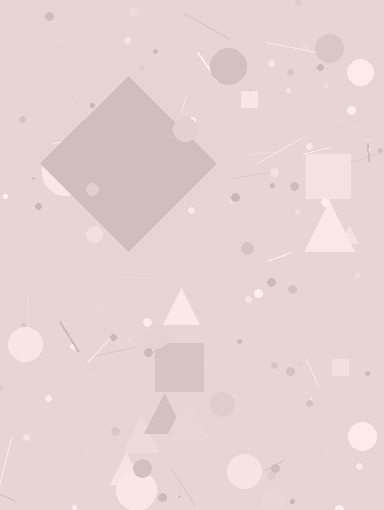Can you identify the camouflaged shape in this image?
The camouflaged shape is a diamond.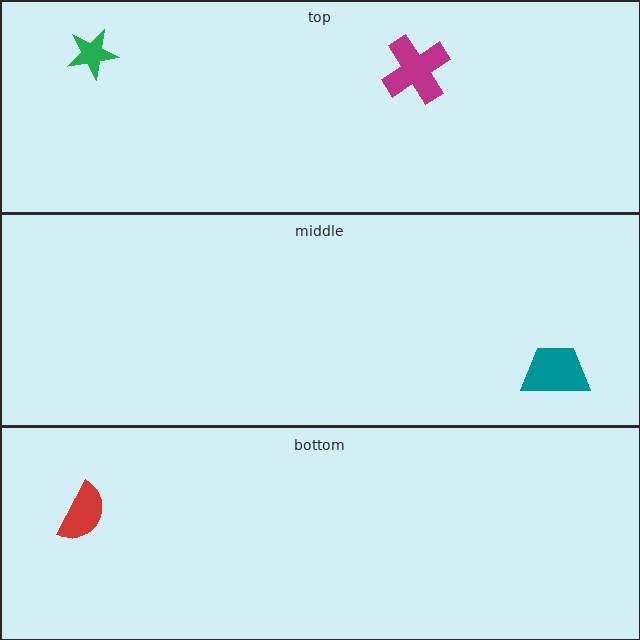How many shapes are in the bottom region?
1.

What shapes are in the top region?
The green star, the magenta cross.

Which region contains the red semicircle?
The bottom region.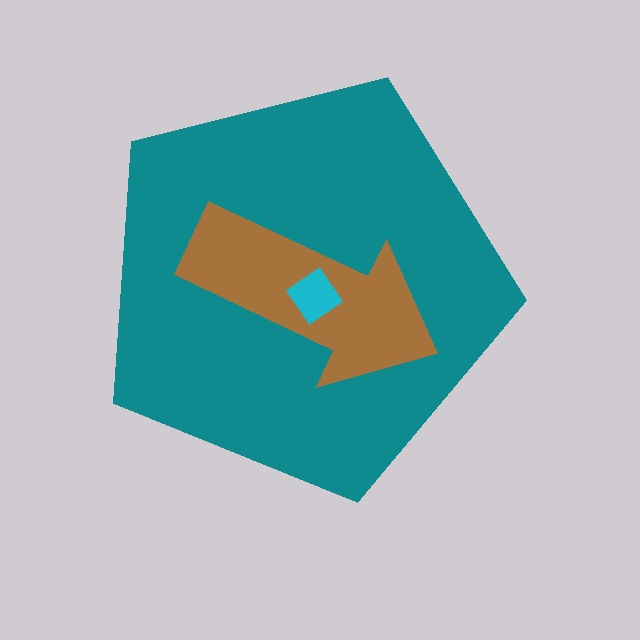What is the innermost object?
The cyan diamond.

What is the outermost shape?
The teal pentagon.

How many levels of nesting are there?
3.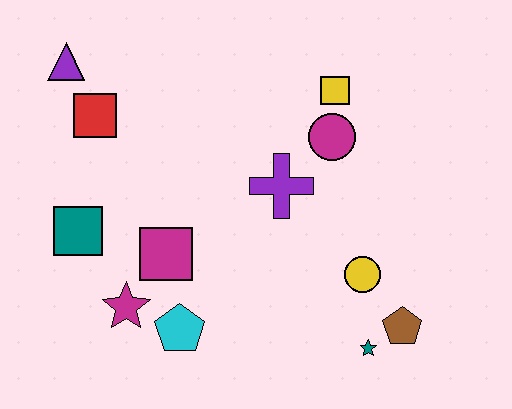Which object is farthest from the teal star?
The purple triangle is farthest from the teal star.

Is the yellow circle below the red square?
Yes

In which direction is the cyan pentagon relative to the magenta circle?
The cyan pentagon is below the magenta circle.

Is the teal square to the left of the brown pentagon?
Yes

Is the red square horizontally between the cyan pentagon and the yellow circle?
No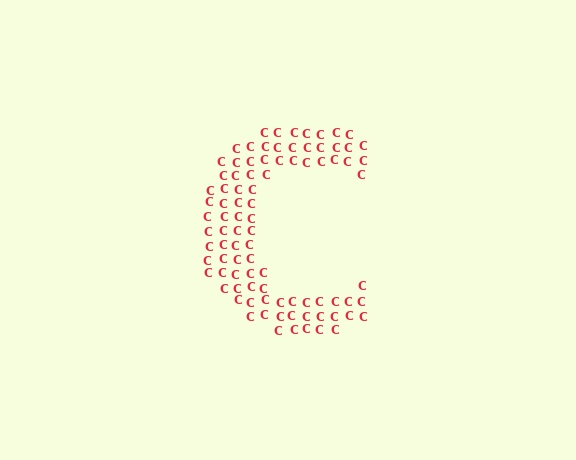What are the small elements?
The small elements are letter C's.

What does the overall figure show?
The overall figure shows the letter C.